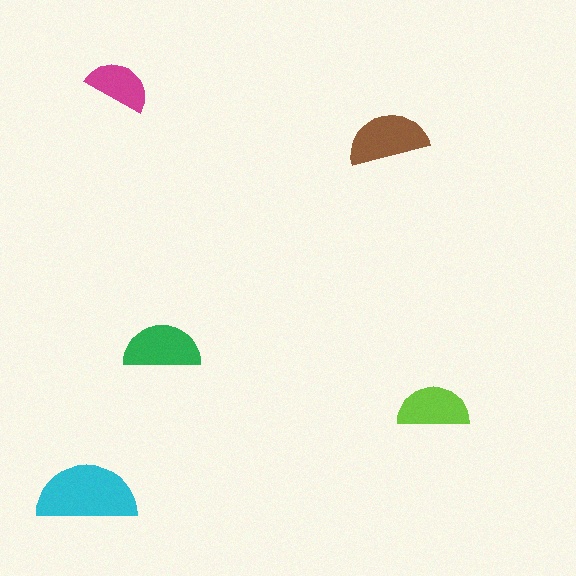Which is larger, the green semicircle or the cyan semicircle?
The cyan one.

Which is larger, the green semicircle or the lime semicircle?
The green one.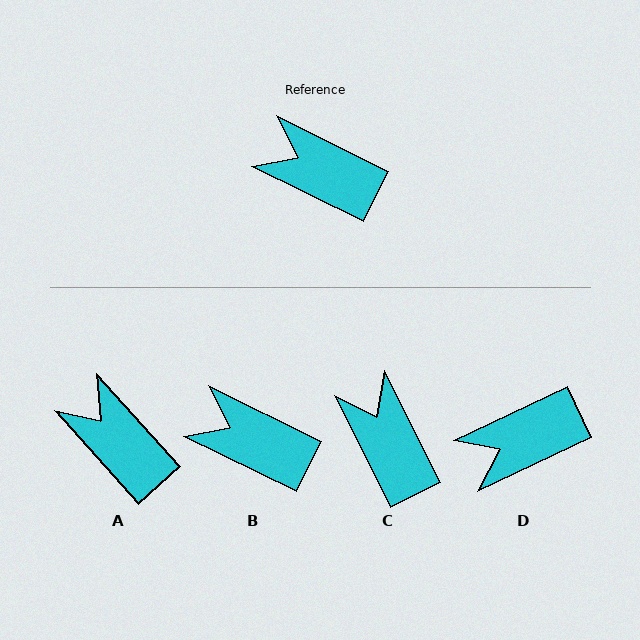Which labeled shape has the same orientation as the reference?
B.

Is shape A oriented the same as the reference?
No, it is off by about 22 degrees.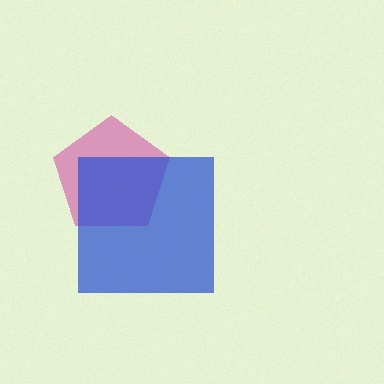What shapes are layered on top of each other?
The layered shapes are: a magenta pentagon, a blue square.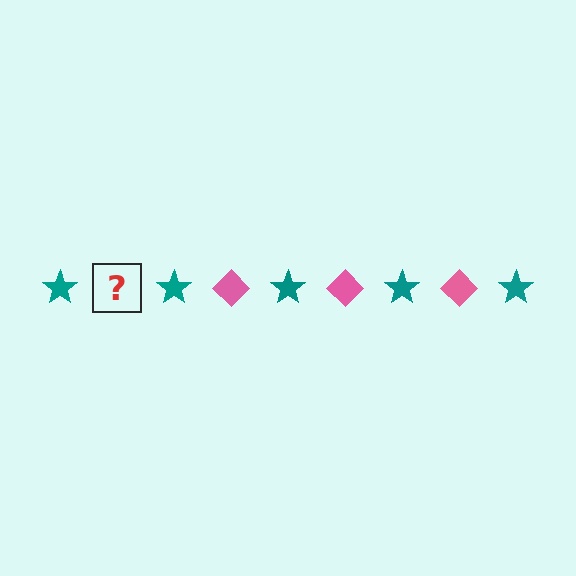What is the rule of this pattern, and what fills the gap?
The rule is that the pattern alternates between teal star and pink diamond. The gap should be filled with a pink diamond.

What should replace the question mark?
The question mark should be replaced with a pink diamond.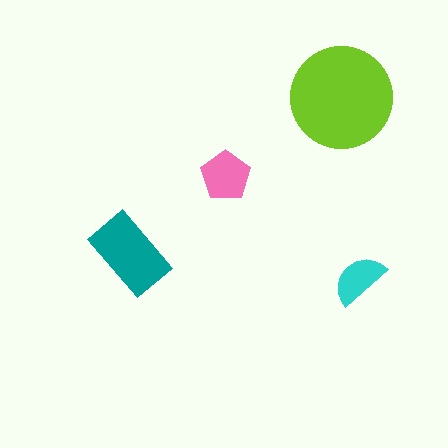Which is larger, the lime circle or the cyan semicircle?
The lime circle.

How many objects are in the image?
There are 4 objects in the image.